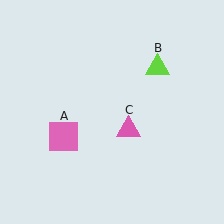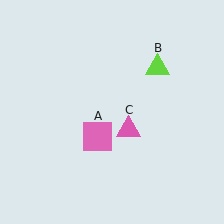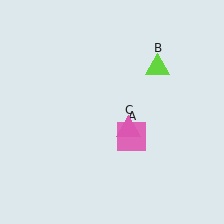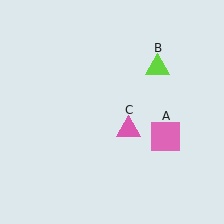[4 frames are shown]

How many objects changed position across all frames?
1 object changed position: pink square (object A).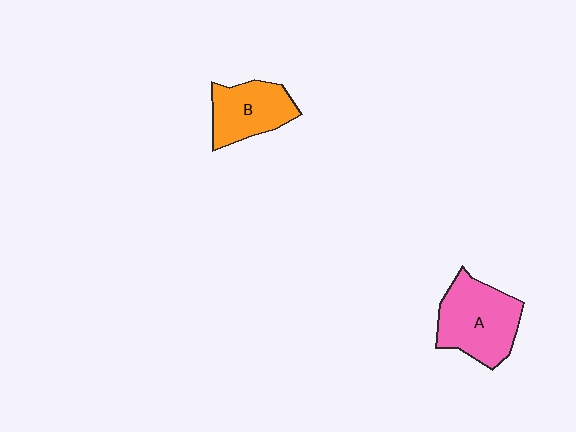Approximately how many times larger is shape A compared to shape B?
Approximately 1.3 times.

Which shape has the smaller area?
Shape B (orange).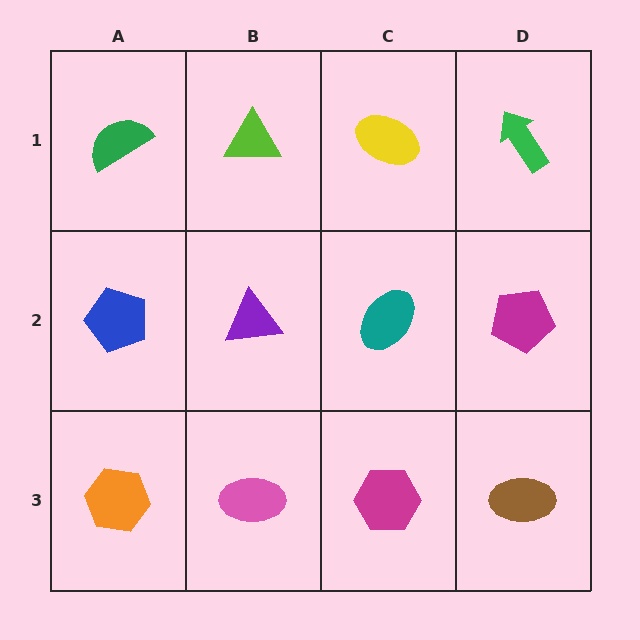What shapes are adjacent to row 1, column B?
A purple triangle (row 2, column B), a green semicircle (row 1, column A), a yellow ellipse (row 1, column C).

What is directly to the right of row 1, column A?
A lime triangle.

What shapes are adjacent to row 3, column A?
A blue pentagon (row 2, column A), a pink ellipse (row 3, column B).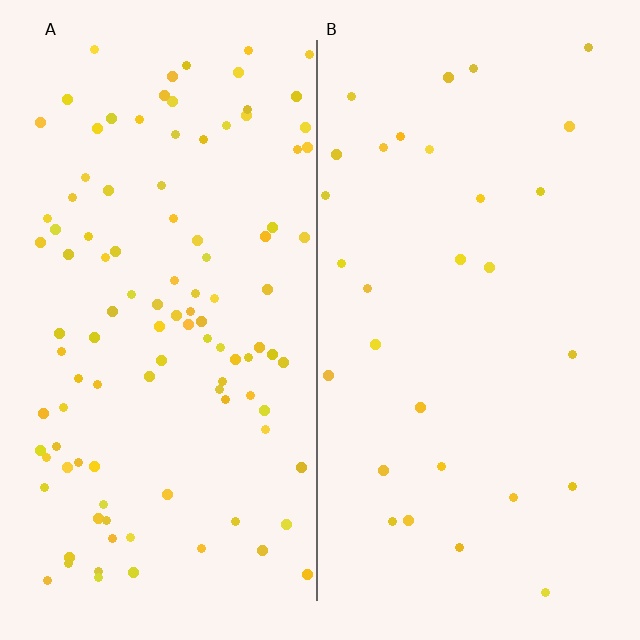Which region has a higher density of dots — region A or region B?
A (the left).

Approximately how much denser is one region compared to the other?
Approximately 3.6× — region A over region B.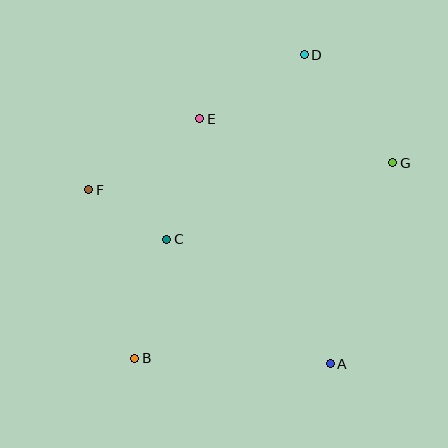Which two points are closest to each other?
Points C and F are closest to each other.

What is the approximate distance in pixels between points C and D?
The distance between C and D is approximately 230 pixels.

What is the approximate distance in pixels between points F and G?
The distance between F and G is approximately 305 pixels.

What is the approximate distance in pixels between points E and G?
The distance between E and G is approximately 198 pixels.